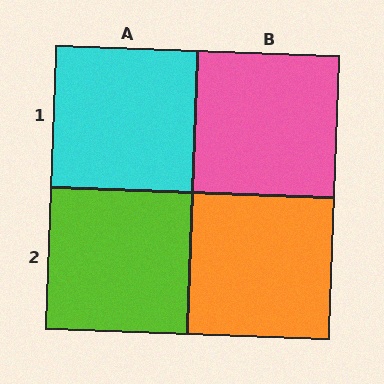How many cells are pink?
1 cell is pink.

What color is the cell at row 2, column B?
Orange.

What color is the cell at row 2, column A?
Lime.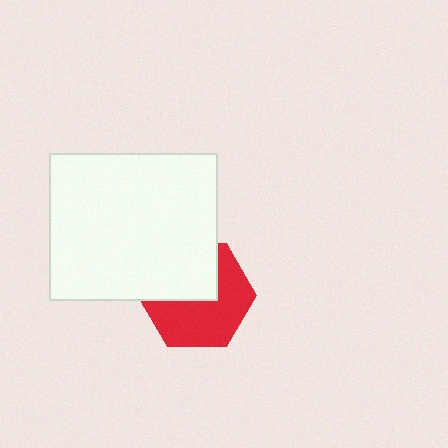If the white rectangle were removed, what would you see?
You would see the complete red hexagon.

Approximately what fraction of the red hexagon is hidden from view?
Roughly 42% of the red hexagon is hidden behind the white rectangle.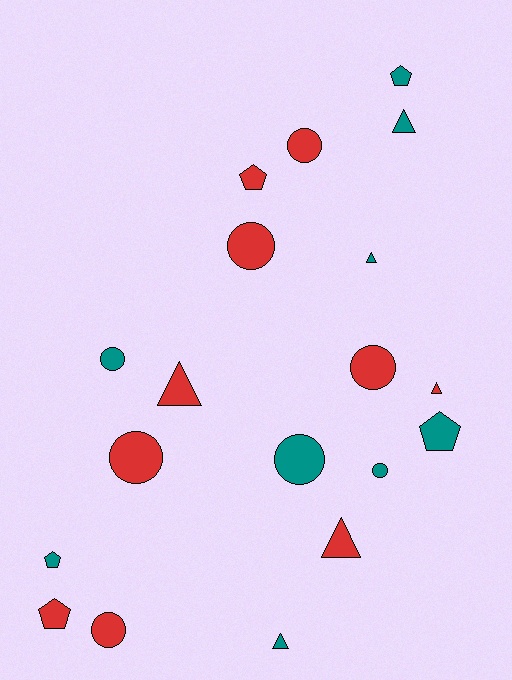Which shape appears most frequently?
Circle, with 8 objects.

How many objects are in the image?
There are 19 objects.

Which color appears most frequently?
Red, with 10 objects.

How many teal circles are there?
There are 3 teal circles.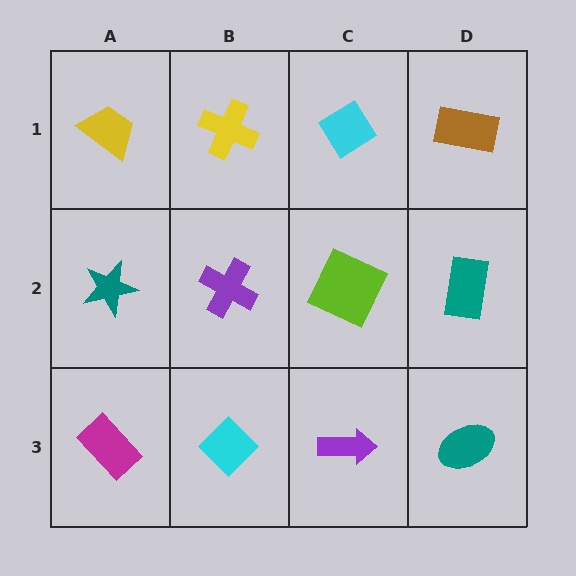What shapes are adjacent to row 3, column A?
A teal star (row 2, column A), a cyan diamond (row 3, column B).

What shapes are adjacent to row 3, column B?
A purple cross (row 2, column B), a magenta rectangle (row 3, column A), a purple arrow (row 3, column C).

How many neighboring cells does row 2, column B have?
4.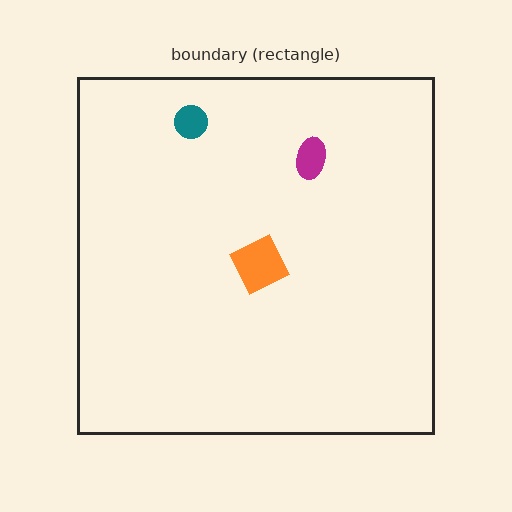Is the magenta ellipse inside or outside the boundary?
Inside.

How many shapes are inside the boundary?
3 inside, 0 outside.